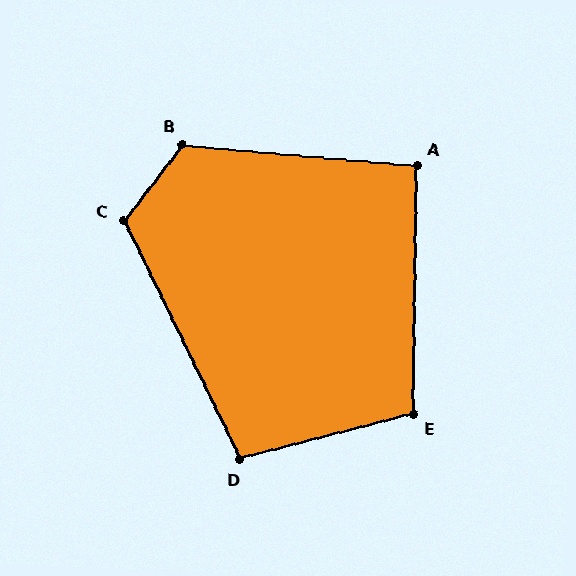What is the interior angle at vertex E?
Approximately 105 degrees (obtuse).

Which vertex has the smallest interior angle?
A, at approximately 94 degrees.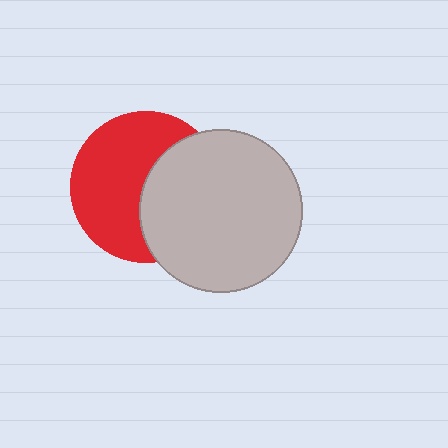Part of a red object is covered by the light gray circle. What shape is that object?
It is a circle.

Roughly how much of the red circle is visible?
About half of it is visible (roughly 58%).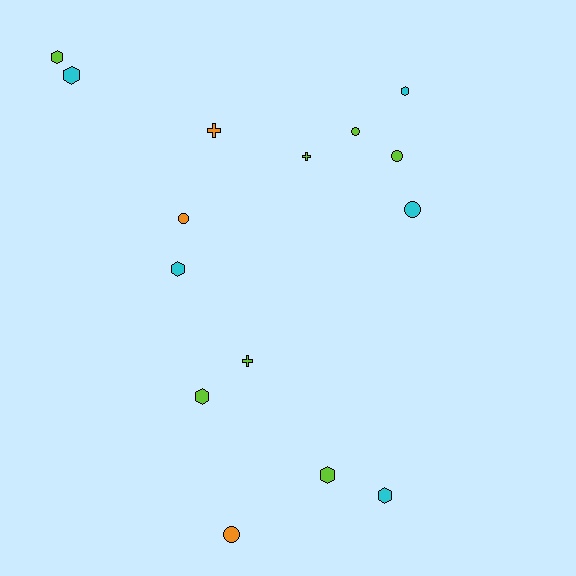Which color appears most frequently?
Lime, with 7 objects.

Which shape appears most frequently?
Hexagon, with 7 objects.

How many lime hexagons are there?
There are 3 lime hexagons.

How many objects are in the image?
There are 15 objects.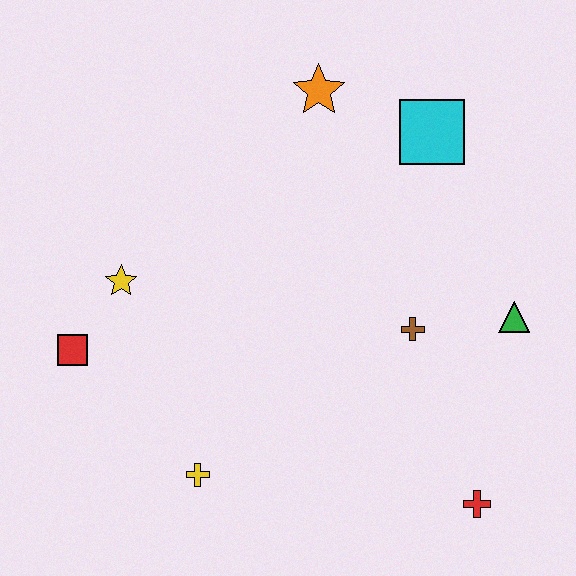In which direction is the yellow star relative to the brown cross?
The yellow star is to the left of the brown cross.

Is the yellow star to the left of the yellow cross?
Yes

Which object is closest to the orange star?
The cyan square is closest to the orange star.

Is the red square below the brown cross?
Yes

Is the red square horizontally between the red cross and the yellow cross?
No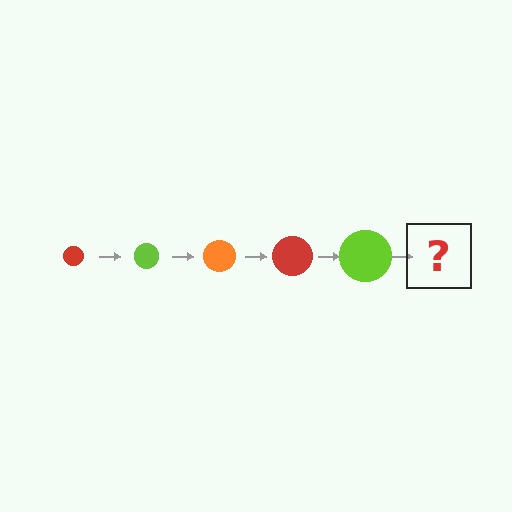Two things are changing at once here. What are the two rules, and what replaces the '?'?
The two rules are that the circle grows larger each step and the color cycles through red, lime, and orange. The '?' should be an orange circle, larger than the previous one.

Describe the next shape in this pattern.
It should be an orange circle, larger than the previous one.